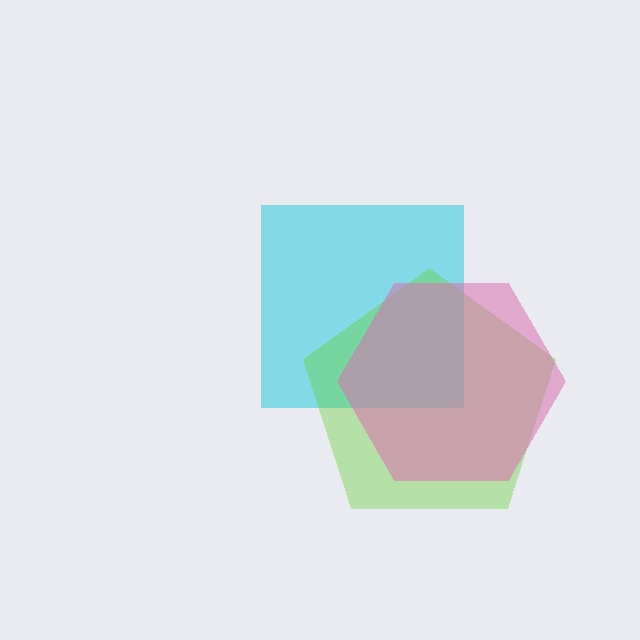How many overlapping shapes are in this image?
There are 3 overlapping shapes in the image.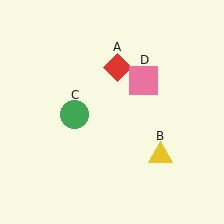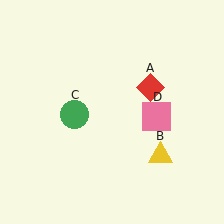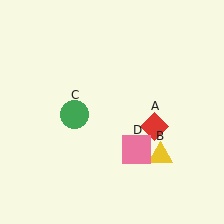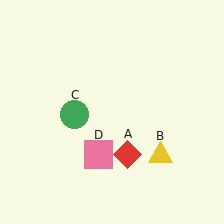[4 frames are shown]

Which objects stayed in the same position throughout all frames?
Yellow triangle (object B) and green circle (object C) remained stationary.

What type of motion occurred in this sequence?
The red diamond (object A), pink square (object D) rotated clockwise around the center of the scene.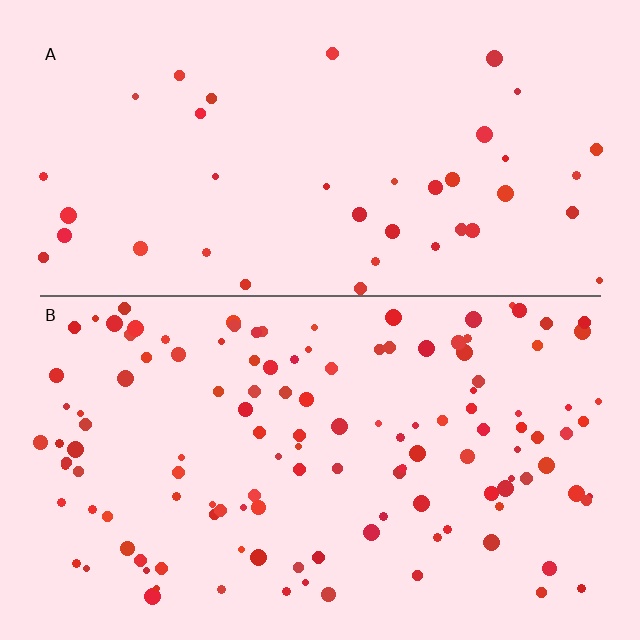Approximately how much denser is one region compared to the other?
Approximately 3.2× — region B over region A.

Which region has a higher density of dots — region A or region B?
B (the bottom).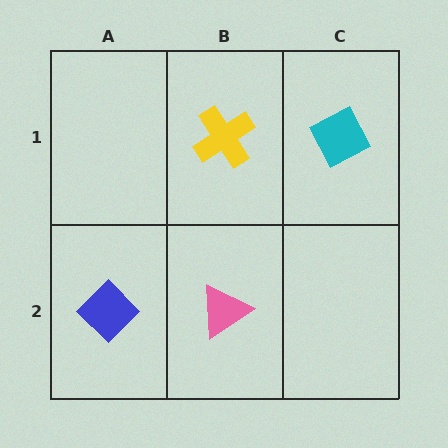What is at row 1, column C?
A cyan diamond.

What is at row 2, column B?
A pink triangle.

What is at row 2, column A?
A blue diamond.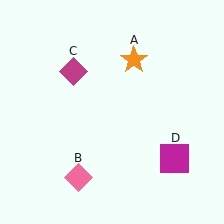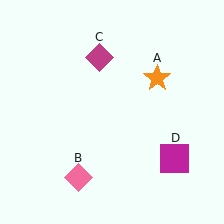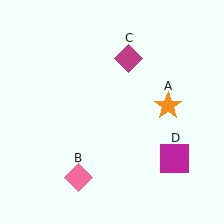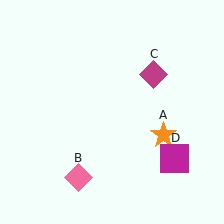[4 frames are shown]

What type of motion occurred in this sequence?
The orange star (object A), magenta diamond (object C) rotated clockwise around the center of the scene.